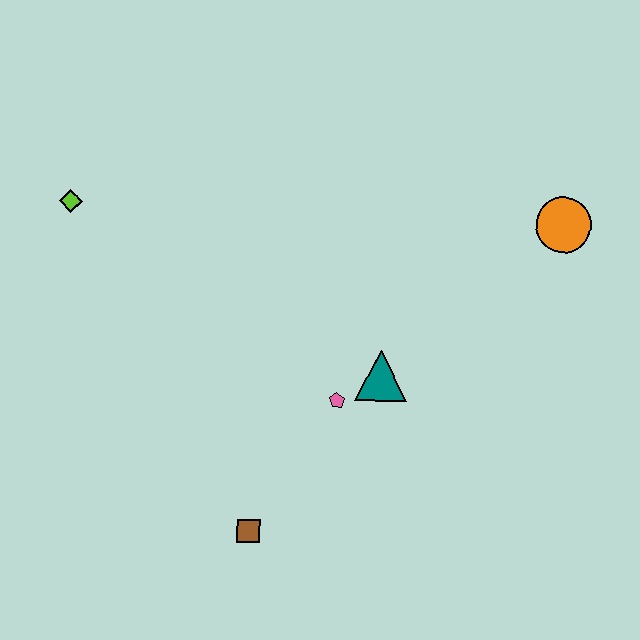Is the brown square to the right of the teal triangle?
No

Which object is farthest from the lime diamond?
The orange circle is farthest from the lime diamond.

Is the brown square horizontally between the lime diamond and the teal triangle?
Yes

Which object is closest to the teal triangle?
The pink pentagon is closest to the teal triangle.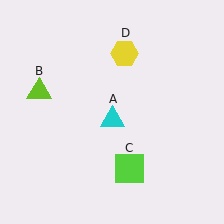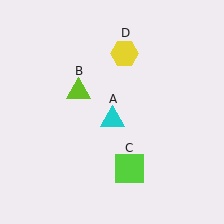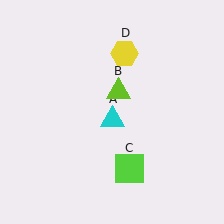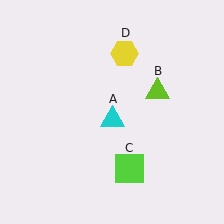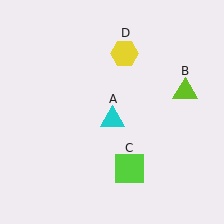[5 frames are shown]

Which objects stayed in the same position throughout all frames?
Cyan triangle (object A) and lime square (object C) and yellow hexagon (object D) remained stationary.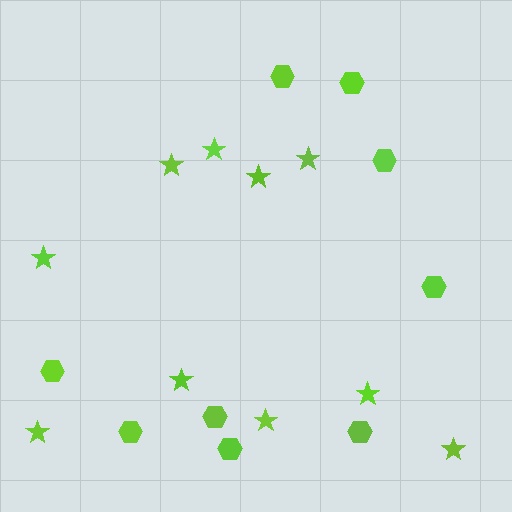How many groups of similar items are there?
There are 2 groups: one group of stars (10) and one group of hexagons (9).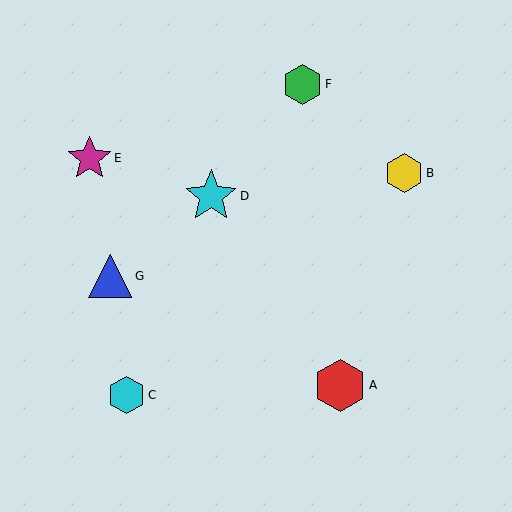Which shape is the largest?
The cyan star (labeled D) is the largest.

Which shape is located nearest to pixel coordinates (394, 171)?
The yellow hexagon (labeled B) at (404, 173) is nearest to that location.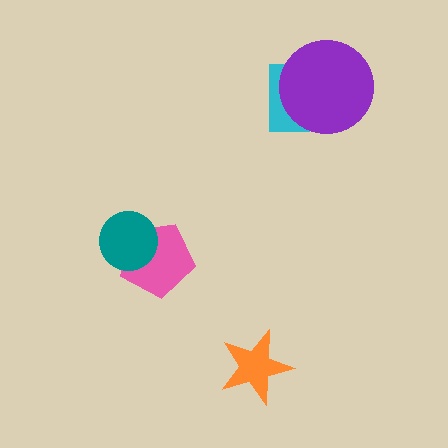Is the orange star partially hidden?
No, no other shape covers it.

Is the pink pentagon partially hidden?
Yes, it is partially covered by another shape.